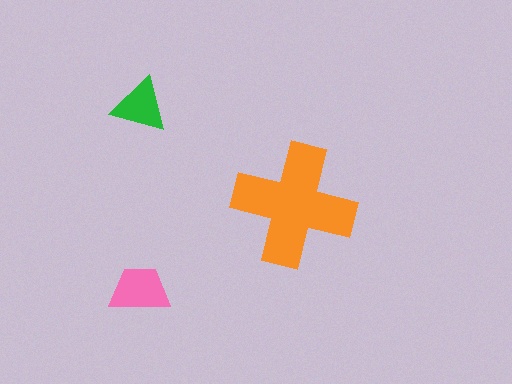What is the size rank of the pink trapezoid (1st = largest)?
2nd.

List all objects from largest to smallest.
The orange cross, the pink trapezoid, the green triangle.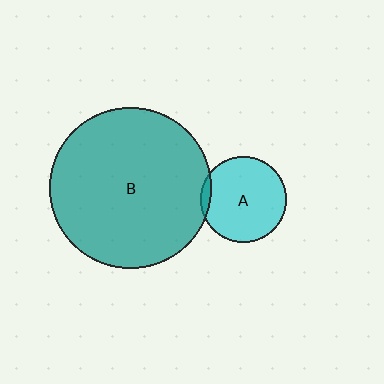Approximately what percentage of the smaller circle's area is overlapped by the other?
Approximately 5%.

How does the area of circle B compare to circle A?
Approximately 3.5 times.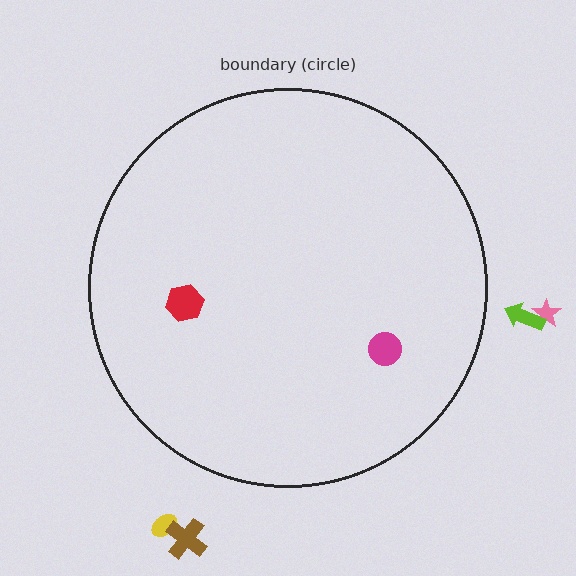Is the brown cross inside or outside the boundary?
Outside.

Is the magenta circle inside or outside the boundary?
Inside.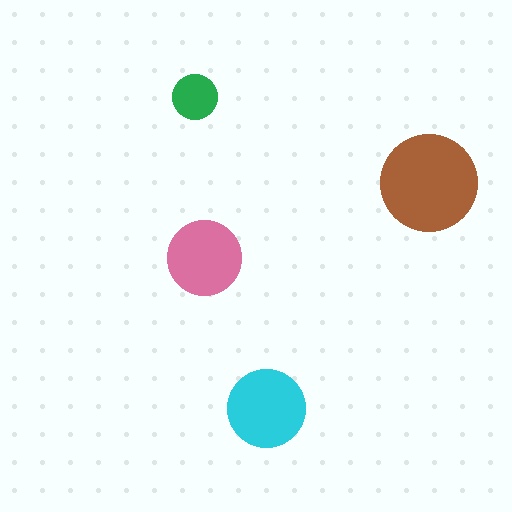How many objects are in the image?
There are 4 objects in the image.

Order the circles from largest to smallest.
the brown one, the cyan one, the pink one, the green one.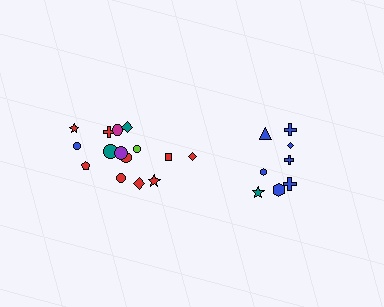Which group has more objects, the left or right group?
The left group.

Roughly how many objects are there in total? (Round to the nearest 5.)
Roughly 25 objects in total.